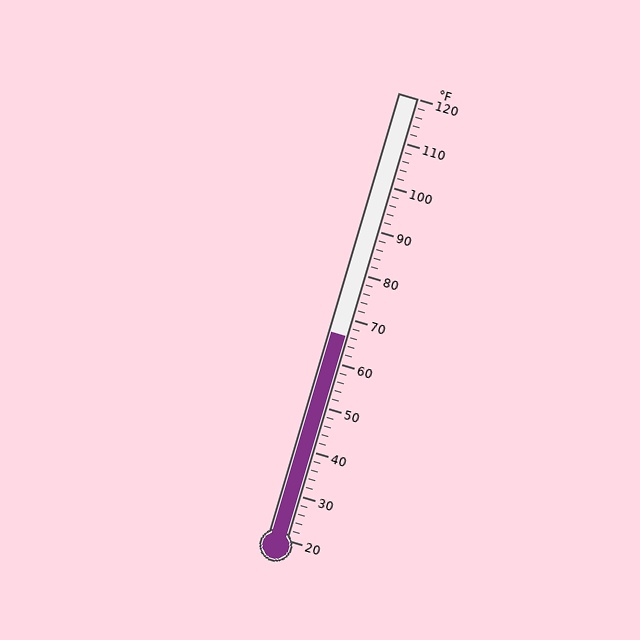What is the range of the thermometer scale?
The thermometer scale ranges from 20°F to 120°F.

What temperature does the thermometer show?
The thermometer shows approximately 66°F.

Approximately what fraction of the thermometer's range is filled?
The thermometer is filled to approximately 45% of its range.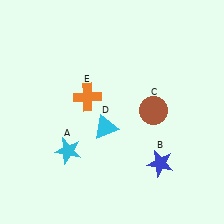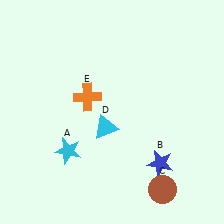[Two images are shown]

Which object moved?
The brown circle (C) moved down.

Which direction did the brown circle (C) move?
The brown circle (C) moved down.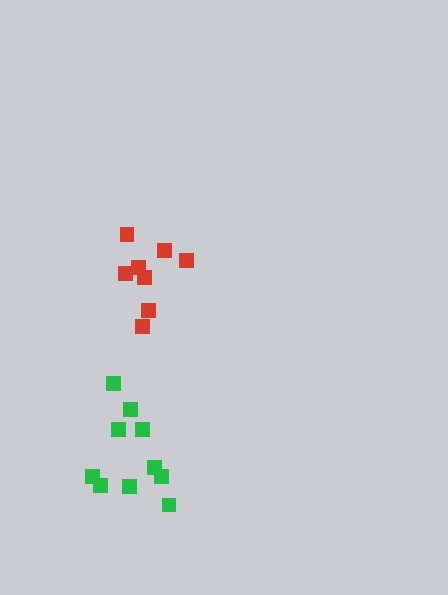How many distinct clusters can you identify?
There are 2 distinct clusters.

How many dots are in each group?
Group 1: 8 dots, Group 2: 10 dots (18 total).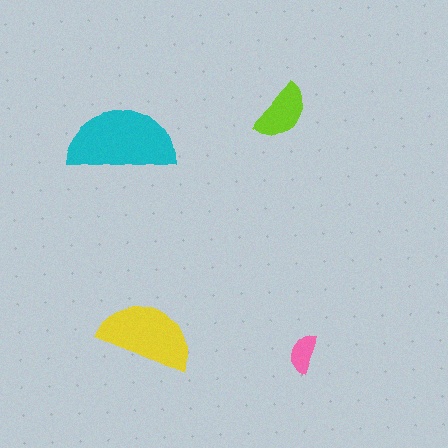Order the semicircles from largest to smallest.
the cyan one, the yellow one, the lime one, the pink one.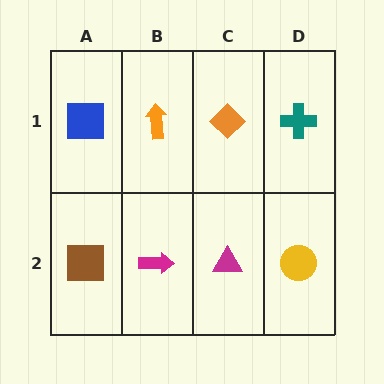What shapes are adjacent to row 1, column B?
A magenta arrow (row 2, column B), a blue square (row 1, column A), an orange diamond (row 1, column C).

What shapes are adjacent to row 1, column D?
A yellow circle (row 2, column D), an orange diamond (row 1, column C).